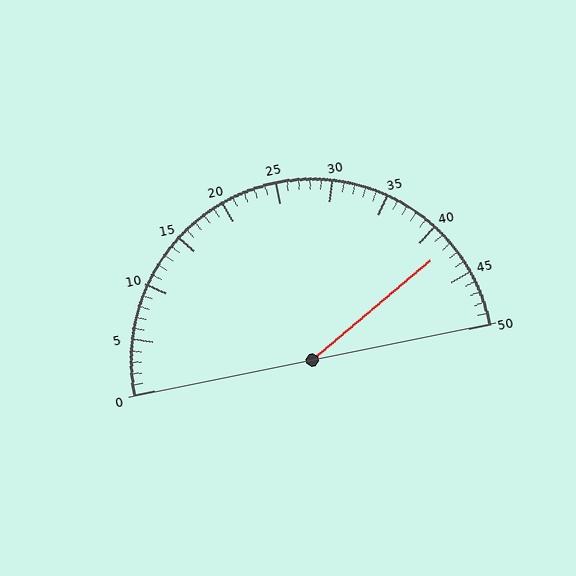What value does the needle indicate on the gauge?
The needle indicates approximately 42.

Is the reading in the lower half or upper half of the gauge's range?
The reading is in the upper half of the range (0 to 50).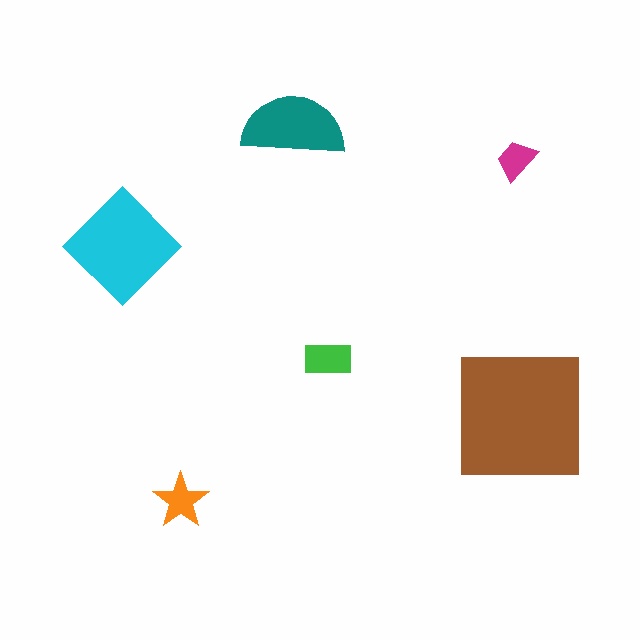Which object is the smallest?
The magenta trapezoid.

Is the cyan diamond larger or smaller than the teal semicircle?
Larger.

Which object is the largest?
The brown square.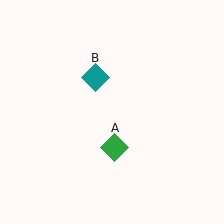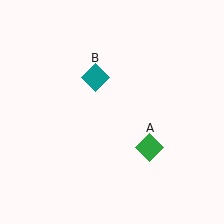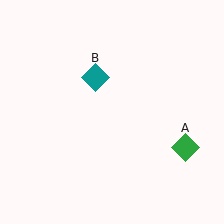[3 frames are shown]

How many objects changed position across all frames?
1 object changed position: green diamond (object A).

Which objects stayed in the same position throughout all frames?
Teal diamond (object B) remained stationary.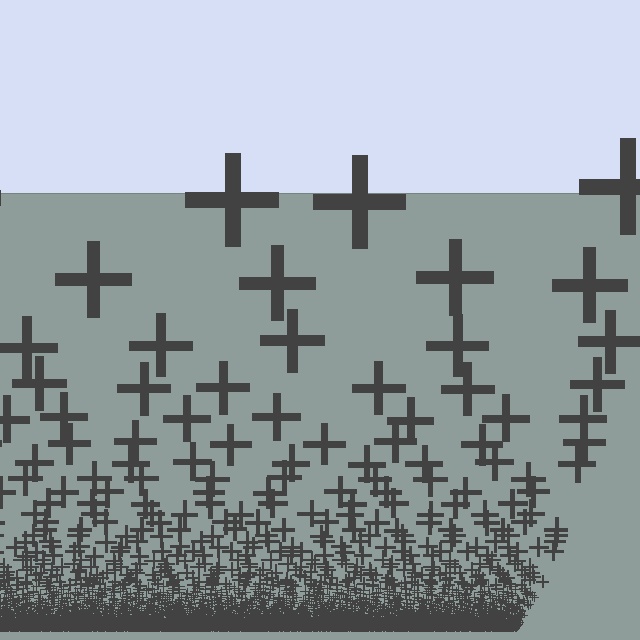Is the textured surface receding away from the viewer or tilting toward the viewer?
The surface appears to tilt toward the viewer. Texture elements get larger and sparser toward the top.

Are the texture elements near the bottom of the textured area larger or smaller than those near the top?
Smaller. The gradient is inverted — elements near the bottom are smaller and denser.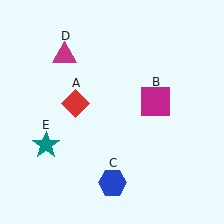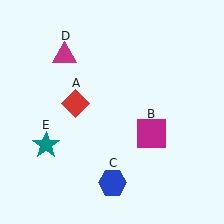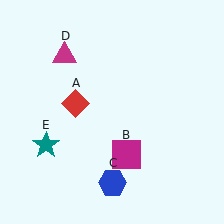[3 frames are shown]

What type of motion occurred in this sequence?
The magenta square (object B) rotated clockwise around the center of the scene.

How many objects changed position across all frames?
1 object changed position: magenta square (object B).